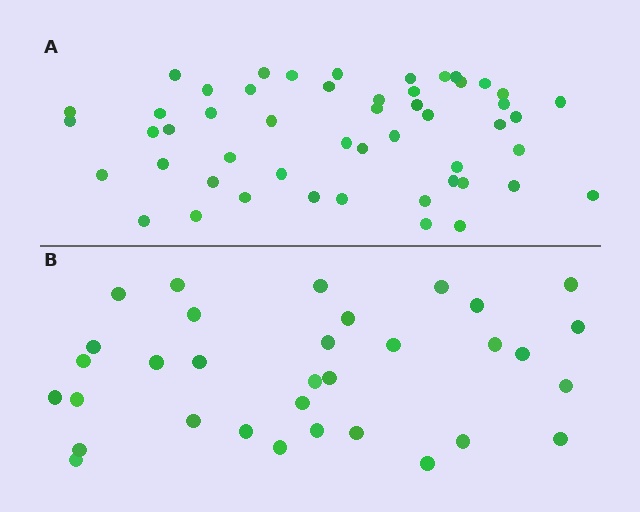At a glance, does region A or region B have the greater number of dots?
Region A (the top region) has more dots.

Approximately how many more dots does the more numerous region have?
Region A has approximately 20 more dots than region B.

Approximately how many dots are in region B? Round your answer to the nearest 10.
About 30 dots. (The exact count is 33, which rounds to 30.)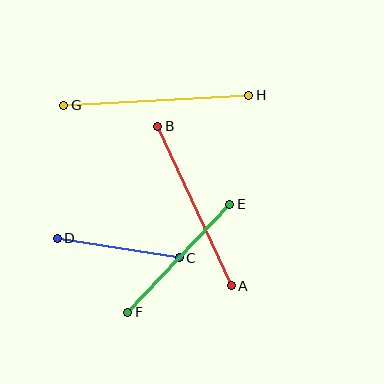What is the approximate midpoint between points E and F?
The midpoint is at approximately (179, 258) pixels.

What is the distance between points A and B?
The distance is approximately 176 pixels.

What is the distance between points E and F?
The distance is approximately 149 pixels.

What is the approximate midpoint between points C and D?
The midpoint is at approximately (118, 248) pixels.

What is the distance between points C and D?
The distance is approximately 124 pixels.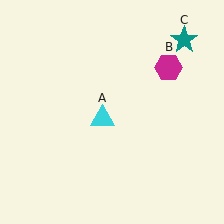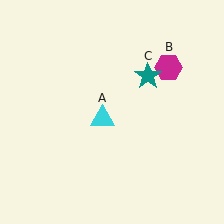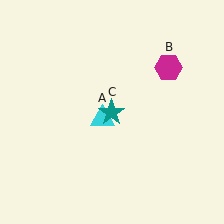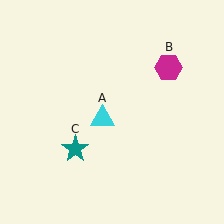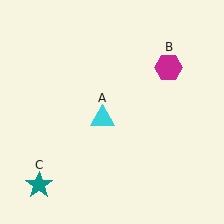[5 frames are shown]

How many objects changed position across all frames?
1 object changed position: teal star (object C).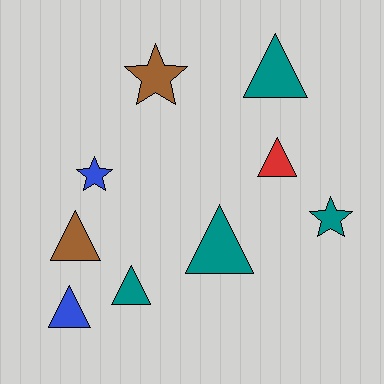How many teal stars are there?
There is 1 teal star.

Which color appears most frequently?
Teal, with 4 objects.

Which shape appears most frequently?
Triangle, with 6 objects.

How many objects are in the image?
There are 9 objects.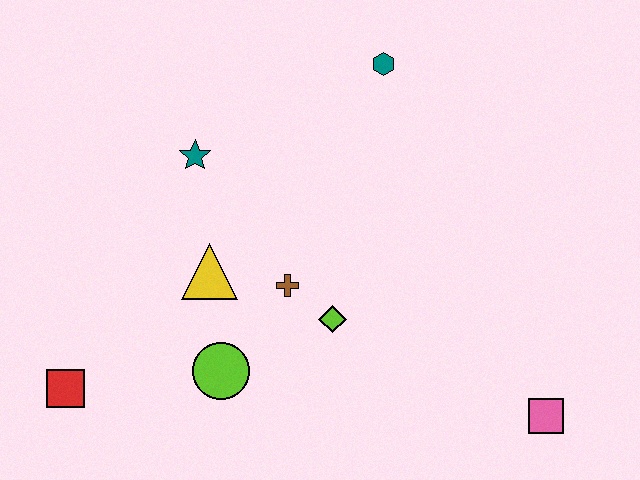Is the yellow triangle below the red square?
No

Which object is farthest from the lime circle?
The teal hexagon is farthest from the lime circle.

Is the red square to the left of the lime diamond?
Yes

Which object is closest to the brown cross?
The lime diamond is closest to the brown cross.